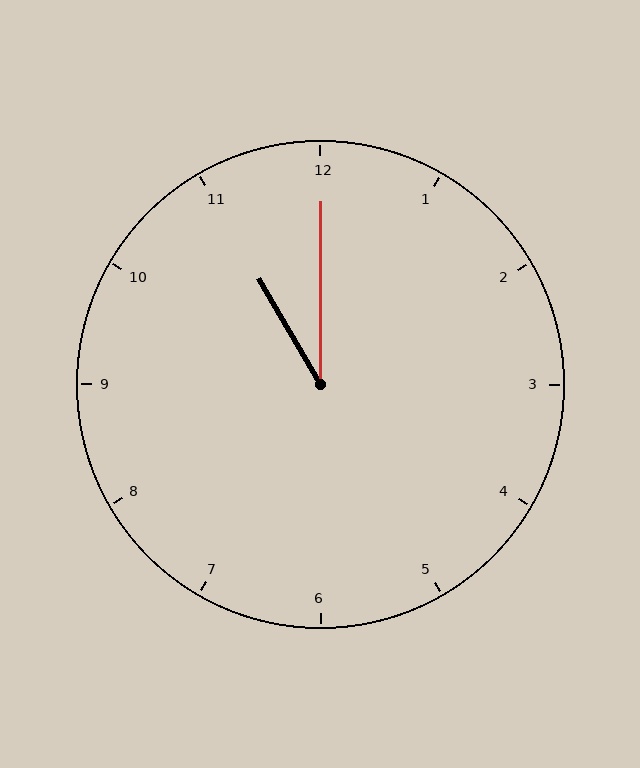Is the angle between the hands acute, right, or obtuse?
It is acute.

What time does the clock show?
11:00.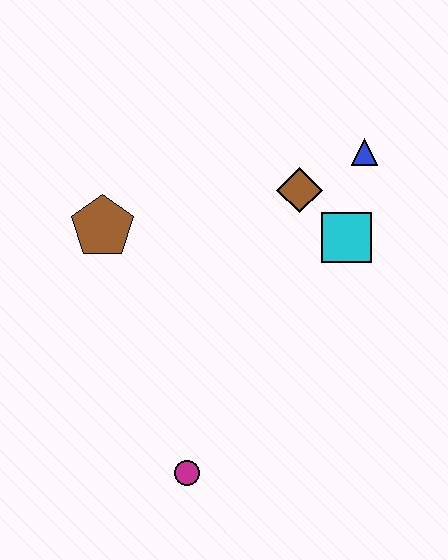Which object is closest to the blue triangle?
The brown diamond is closest to the blue triangle.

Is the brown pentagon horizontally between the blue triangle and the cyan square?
No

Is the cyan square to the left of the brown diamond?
No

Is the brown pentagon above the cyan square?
Yes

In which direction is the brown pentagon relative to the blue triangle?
The brown pentagon is to the left of the blue triangle.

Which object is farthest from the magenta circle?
The blue triangle is farthest from the magenta circle.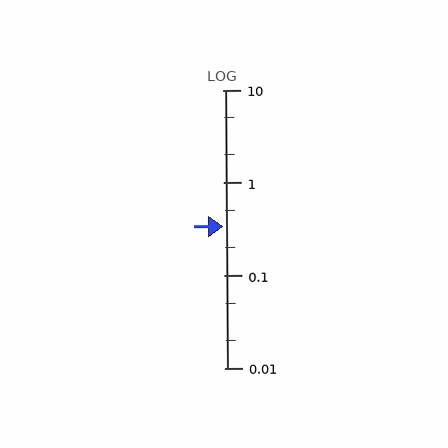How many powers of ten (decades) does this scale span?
The scale spans 3 decades, from 0.01 to 10.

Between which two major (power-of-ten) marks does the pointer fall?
The pointer is between 0.1 and 1.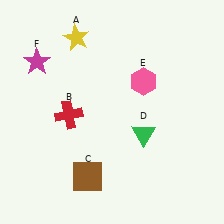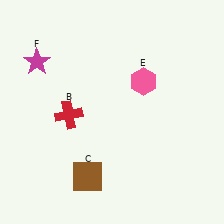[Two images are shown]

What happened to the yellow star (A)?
The yellow star (A) was removed in Image 2. It was in the top-left area of Image 1.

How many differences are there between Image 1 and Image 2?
There are 2 differences between the two images.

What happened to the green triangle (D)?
The green triangle (D) was removed in Image 2. It was in the bottom-right area of Image 1.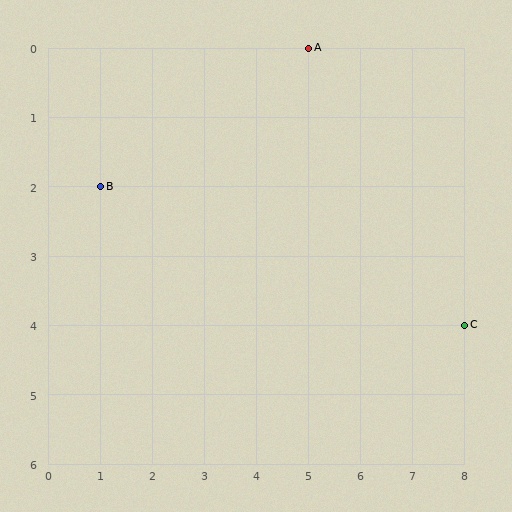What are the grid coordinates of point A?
Point A is at grid coordinates (5, 0).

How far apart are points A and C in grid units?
Points A and C are 3 columns and 4 rows apart (about 5.0 grid units diagonally).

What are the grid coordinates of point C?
Point C is at grid coordinates (8, 4).